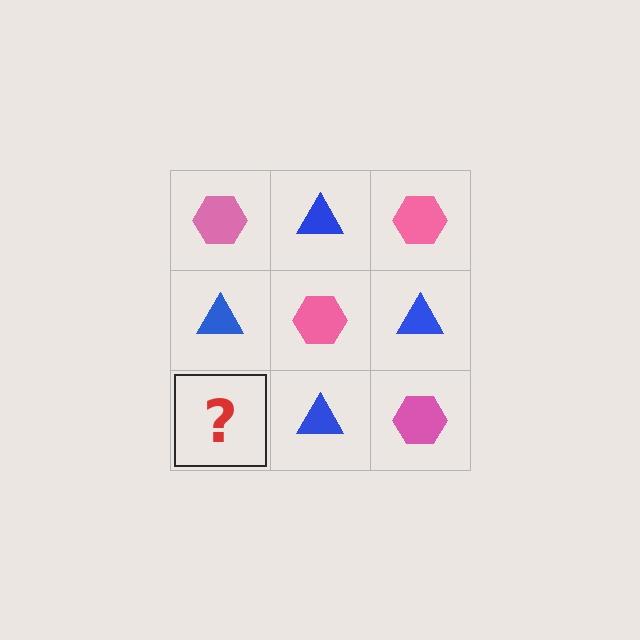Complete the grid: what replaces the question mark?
The question mark should be replaced with a pink hexagon.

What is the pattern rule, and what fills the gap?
The rule is that it alternates pink hexagon and blue triangle in a checkerboard pattern. The gap should be filled with a pink hexagon.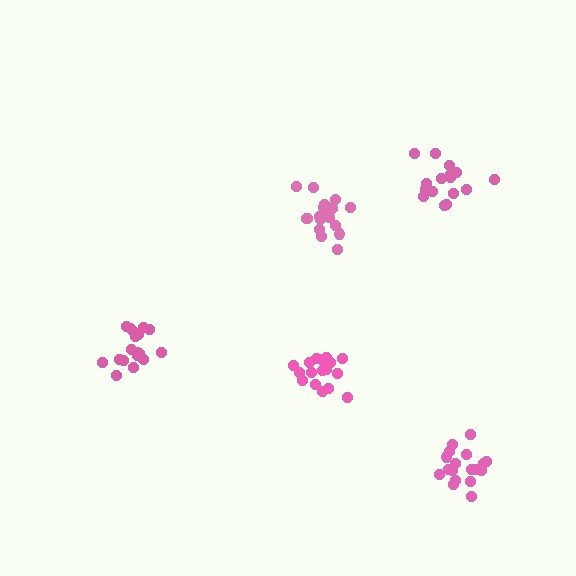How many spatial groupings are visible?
There are 5 spatial groupings.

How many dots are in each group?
Group 1: 17 dots, Group 2: 18 dots, Group 3: 18 dots, Group 4: 16 dots, Group 5: 19 dots (88 total).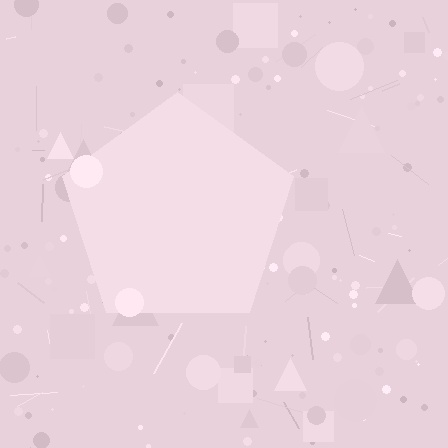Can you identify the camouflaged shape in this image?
The camouflaged shape is a pentagon.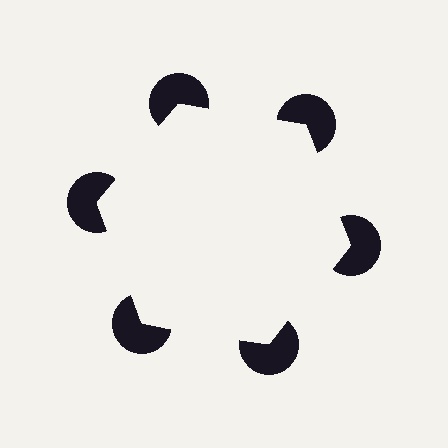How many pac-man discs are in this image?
There are 6 — one at each vertex of the illusory hexagon.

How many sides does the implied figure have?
6 sides.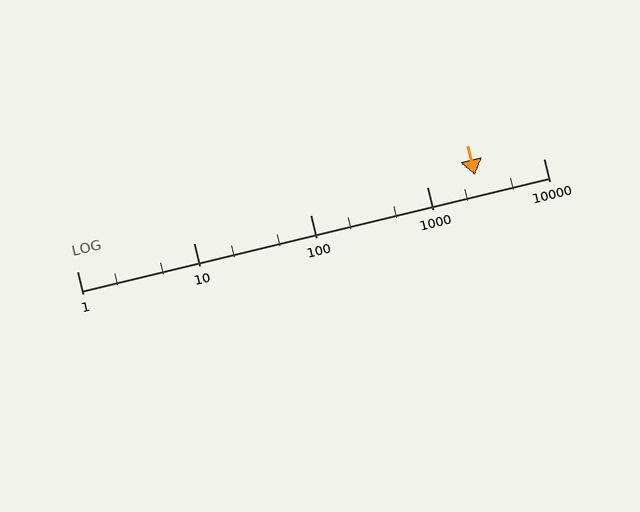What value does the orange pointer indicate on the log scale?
The pointer indicates approximately 2600.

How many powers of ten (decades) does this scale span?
The scale spans 4 decades, from 1 to 10000.